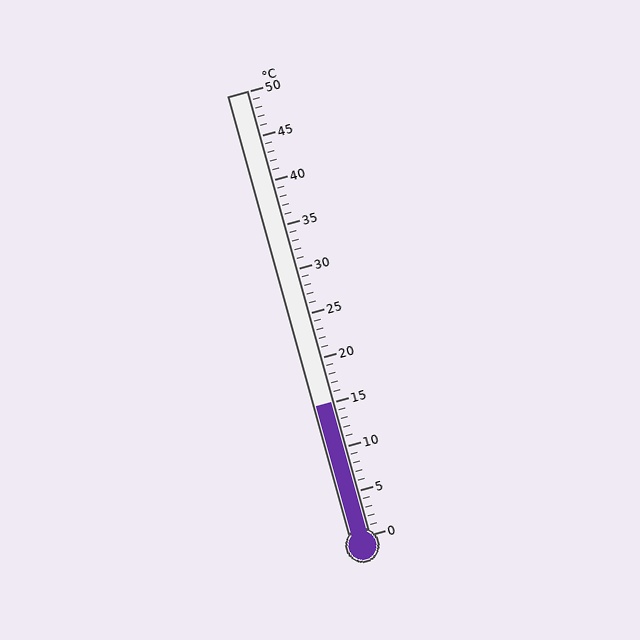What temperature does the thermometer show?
The thermometer shows approximately 15°C.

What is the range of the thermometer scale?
The thermometer scale ranges from 0°C to 50°C.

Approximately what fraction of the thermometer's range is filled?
The thermometer is filled to approximately 30% of its range.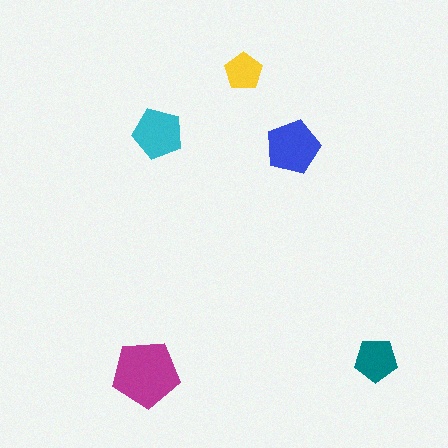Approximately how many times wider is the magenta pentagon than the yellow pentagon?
About 2 times wider.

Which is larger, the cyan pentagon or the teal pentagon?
The cyan one.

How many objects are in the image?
There are 5 objects in the image.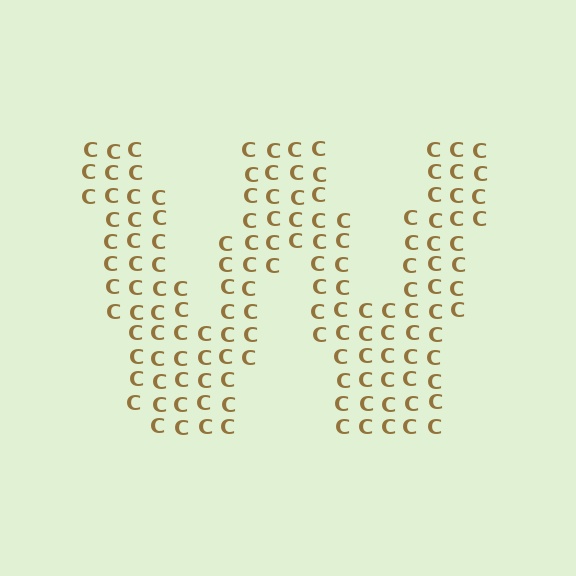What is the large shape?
The large shape is the letter W.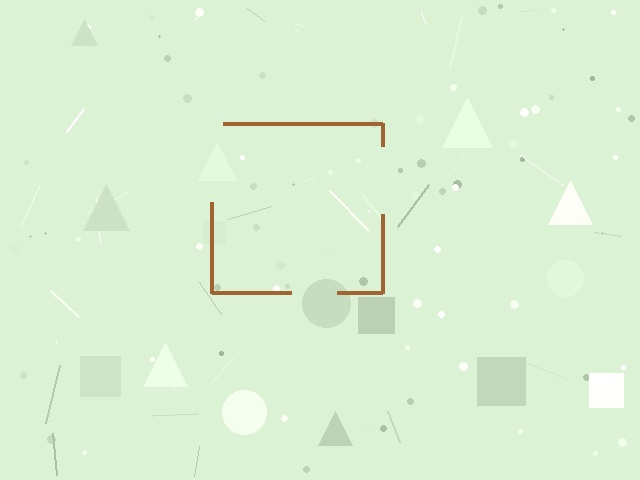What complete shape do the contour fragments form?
The contour fragments form a square.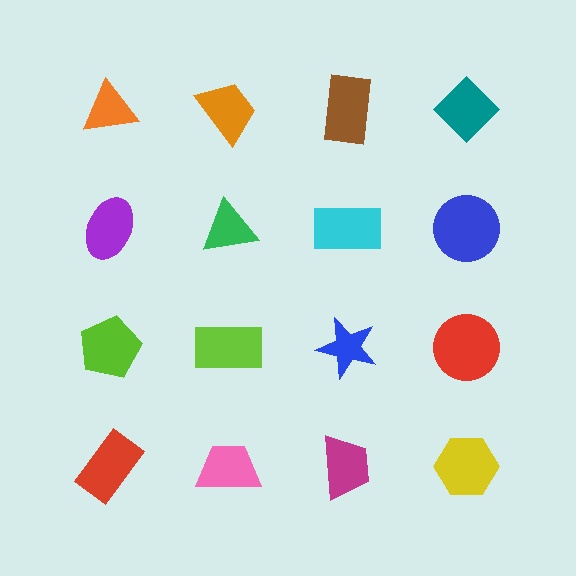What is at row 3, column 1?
A lime pentagon.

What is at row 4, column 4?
A yellow hexagon.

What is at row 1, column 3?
A brown rectangle.